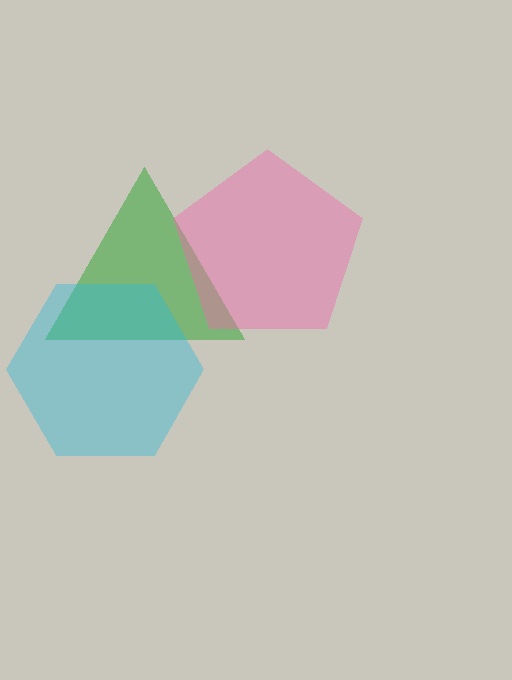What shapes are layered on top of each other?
The layered shapes are: a green triangle, a pink pentagon, a cyan hexagon.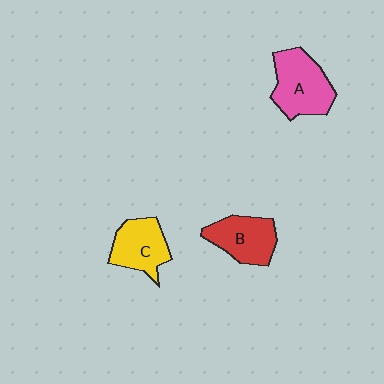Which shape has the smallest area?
Shape C (yellow).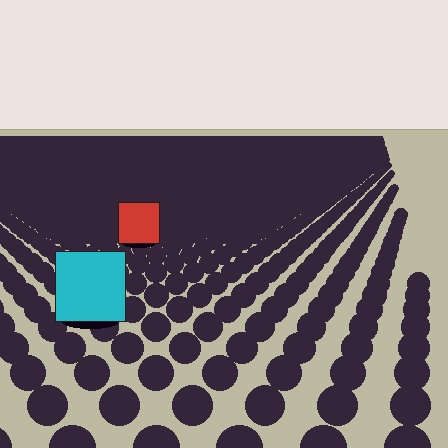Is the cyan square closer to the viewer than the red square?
Yes. The cyan square is closer — you can tell from the texture gradient: the ground texture is coarser near it.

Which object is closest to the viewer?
The cyan square is closest. The texture marks near it are larger and more spread out.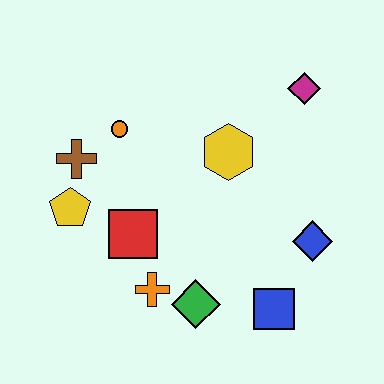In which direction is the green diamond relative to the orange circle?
The green diamond is below the orange circle.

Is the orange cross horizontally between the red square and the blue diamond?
Yes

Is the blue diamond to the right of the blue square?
Yes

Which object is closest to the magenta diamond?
The yellow hexagon is closest to the magenta diamond.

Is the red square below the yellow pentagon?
Yes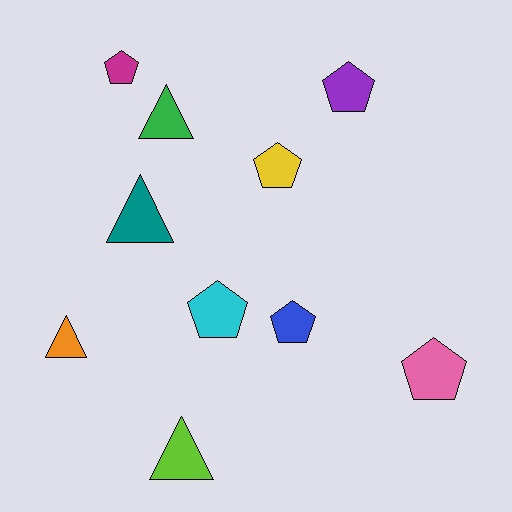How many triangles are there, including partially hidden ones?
There are 4 triangles.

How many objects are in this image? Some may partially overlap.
There are 10 objects.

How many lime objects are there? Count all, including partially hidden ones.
There is 1 lime object.